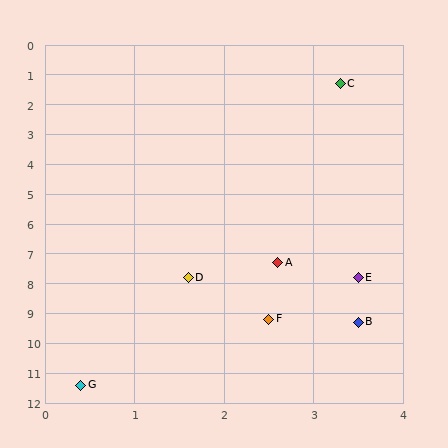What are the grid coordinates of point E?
Point E is at approximately (3.5, 7.8).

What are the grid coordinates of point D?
Point D is at approximately (1.6, 7.8).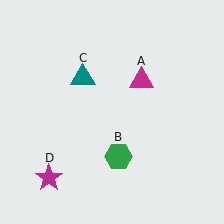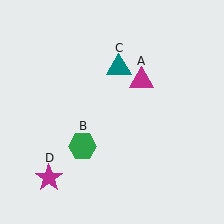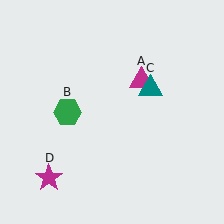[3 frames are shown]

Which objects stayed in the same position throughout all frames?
Magenta triangle (object A) and magenta star (object D) remained stationary.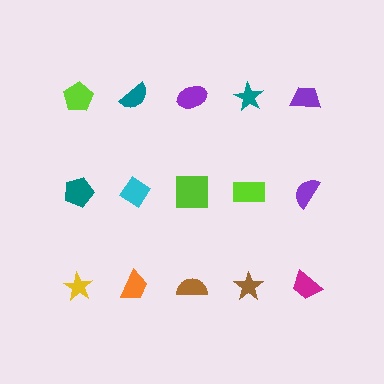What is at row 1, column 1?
A lime pentagon.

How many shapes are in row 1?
5 shapes.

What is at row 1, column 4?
A teal star.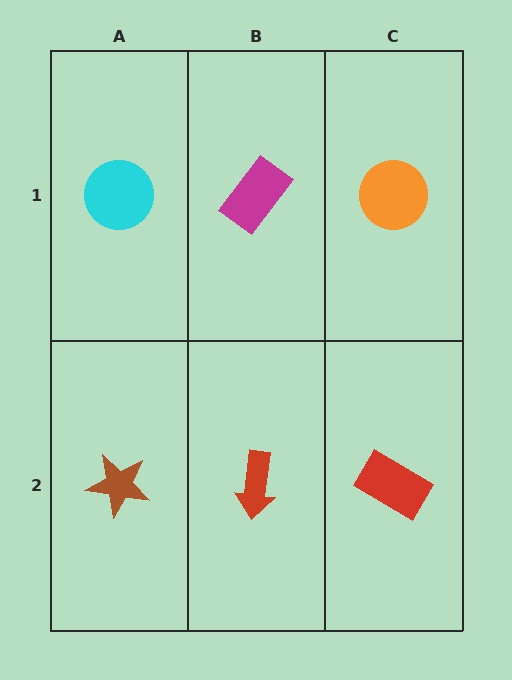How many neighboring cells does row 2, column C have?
2.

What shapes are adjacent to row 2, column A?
A cyan circle (row 1, column A), a red arrow (row 2, column B).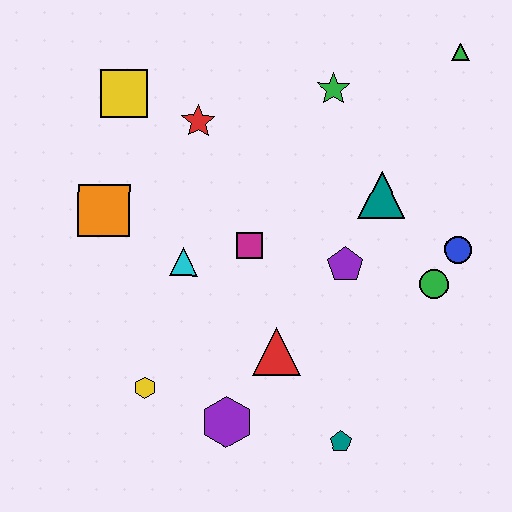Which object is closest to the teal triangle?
The purple pentagon is closest to the teal triangle.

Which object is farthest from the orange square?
The green triangle is farthest from the orange square.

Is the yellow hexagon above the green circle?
No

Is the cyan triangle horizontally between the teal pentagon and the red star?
No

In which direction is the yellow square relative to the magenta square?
The yellow square is above the magenta square.